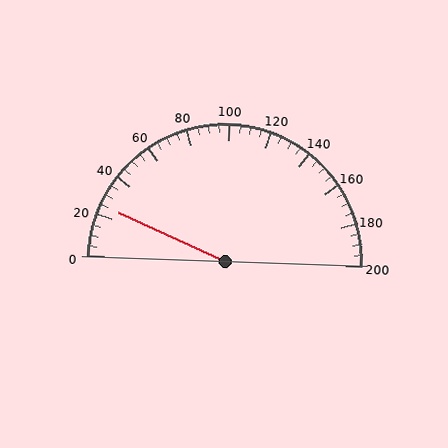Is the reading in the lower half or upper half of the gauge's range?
The reading is in the lower half of the range (0 to 200).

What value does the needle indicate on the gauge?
The needle indicates approximately 25.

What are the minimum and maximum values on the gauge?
The gauge ranges from 0 to 200.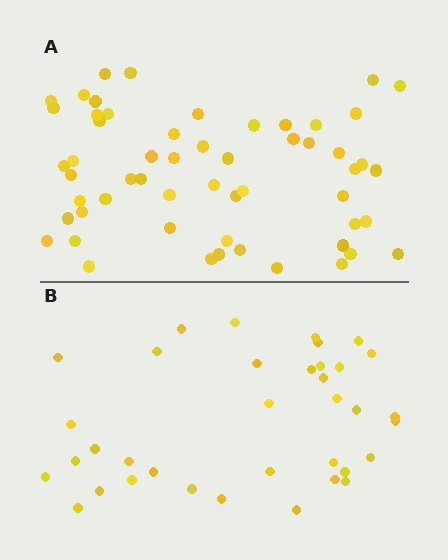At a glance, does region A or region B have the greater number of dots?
Region A (the top region) has more dots.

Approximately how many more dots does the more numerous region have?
Region A has approximately 20 more dots than region B.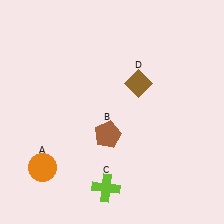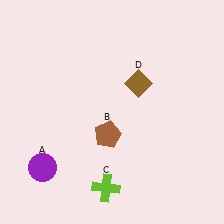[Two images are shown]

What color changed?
The circle (A) changed from orange in Image 1 to purple in Image 2.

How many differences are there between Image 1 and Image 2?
There is 1 difference between the two images.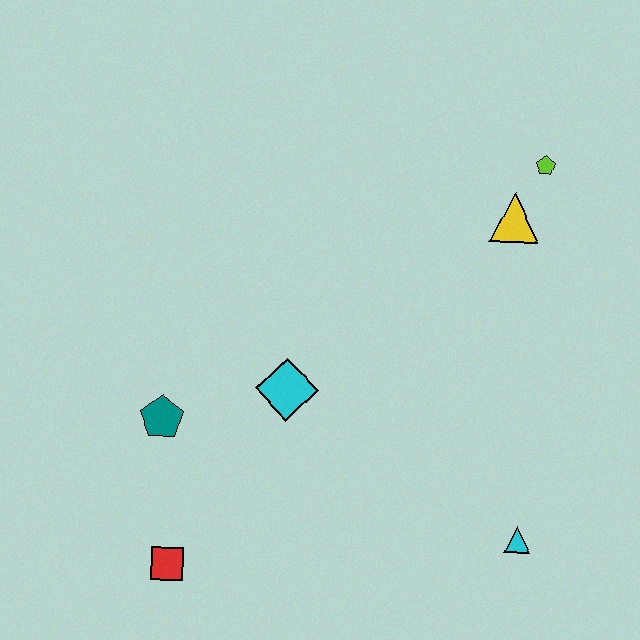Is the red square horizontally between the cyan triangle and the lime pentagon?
No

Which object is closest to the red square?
The teal pentagon is closest to the red square.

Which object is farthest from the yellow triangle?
The red square is farthest from the yellow triangle.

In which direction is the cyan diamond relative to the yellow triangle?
The cyan diamond is to the left of the yellow triangle.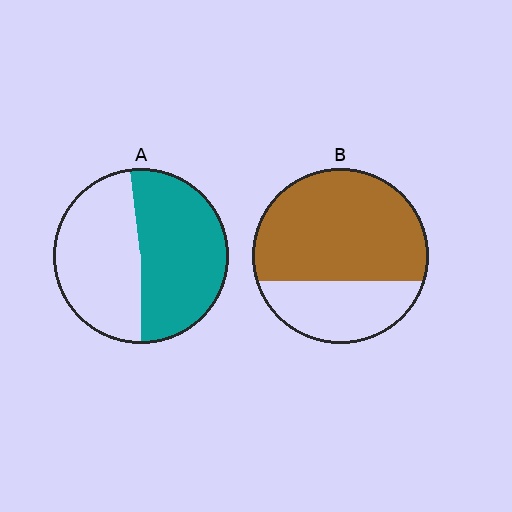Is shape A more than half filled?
Roughly half.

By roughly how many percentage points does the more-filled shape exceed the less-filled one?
By roughly 15 percentage points (B over A).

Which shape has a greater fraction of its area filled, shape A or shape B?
Shape B.